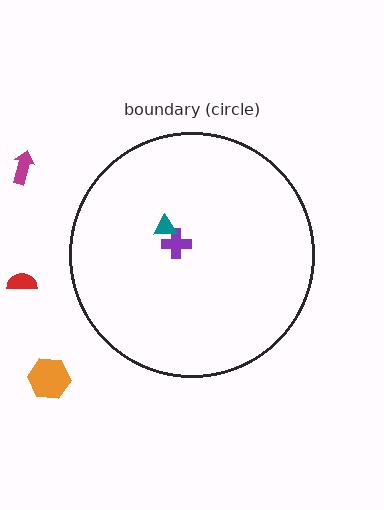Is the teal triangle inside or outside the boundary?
Inside.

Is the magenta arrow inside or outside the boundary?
Outside.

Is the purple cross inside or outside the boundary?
Inside.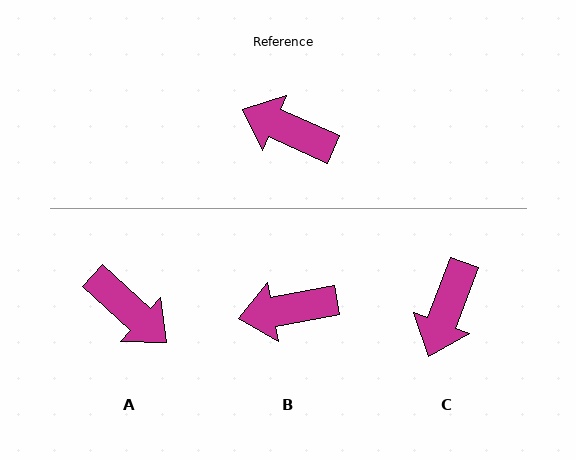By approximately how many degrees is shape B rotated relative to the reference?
Approximately 34 degrees counter-clockwise.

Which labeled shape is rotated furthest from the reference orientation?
A, about 162 degrees away.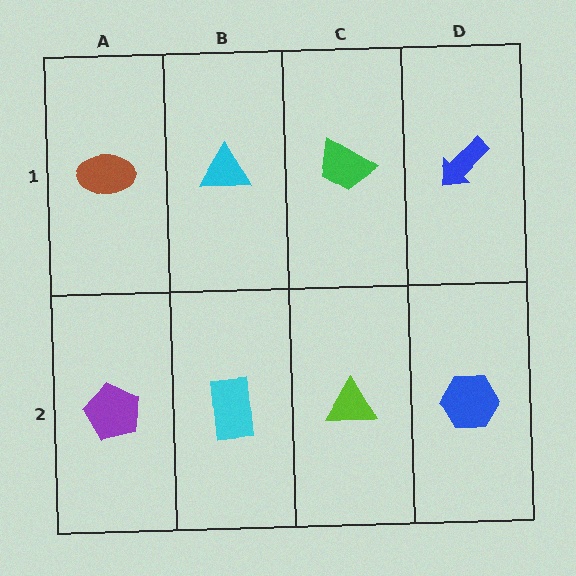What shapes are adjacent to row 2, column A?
A brown ellipse (row 1, column A), a cyan rectangle (row 2, column B).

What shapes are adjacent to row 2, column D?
A blue arrow (row 1, column D), a lime triangle (row 2, column C).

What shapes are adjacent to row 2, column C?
A green trapezoid (row 1, column C), a cyan rectangle (row 2, column B), a blue hexagon (row 2, column D).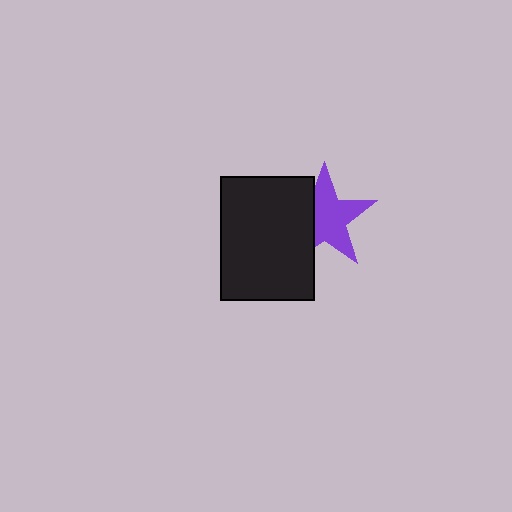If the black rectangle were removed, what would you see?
You would see the complete purple star.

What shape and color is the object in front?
The object in front is a black rectangle.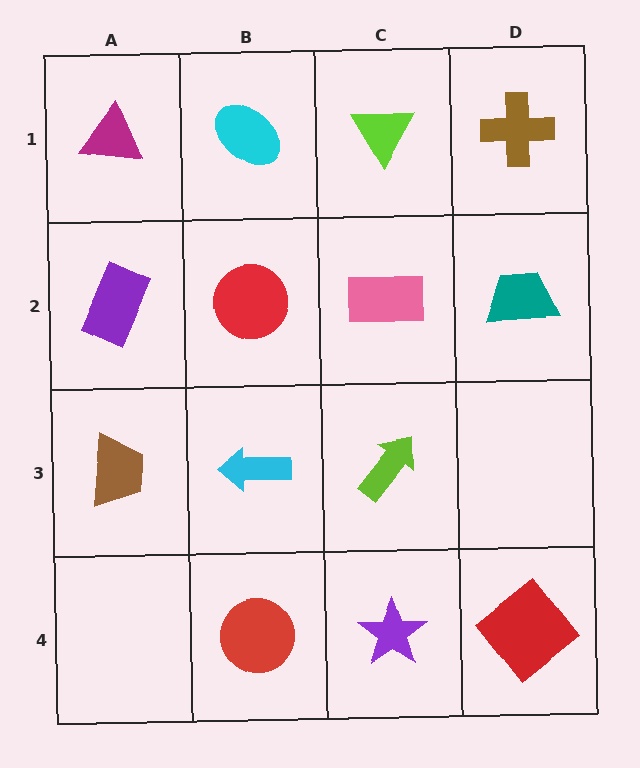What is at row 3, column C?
A lime arrow.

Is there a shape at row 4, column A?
No, that cell is empty.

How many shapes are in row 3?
3 shapes.